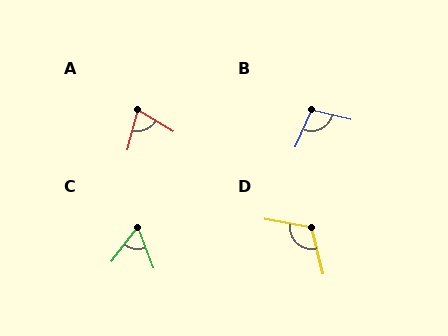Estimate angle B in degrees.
Approximately 100 degrees.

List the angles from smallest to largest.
C (58°), A (73°), B (100°), D (113°).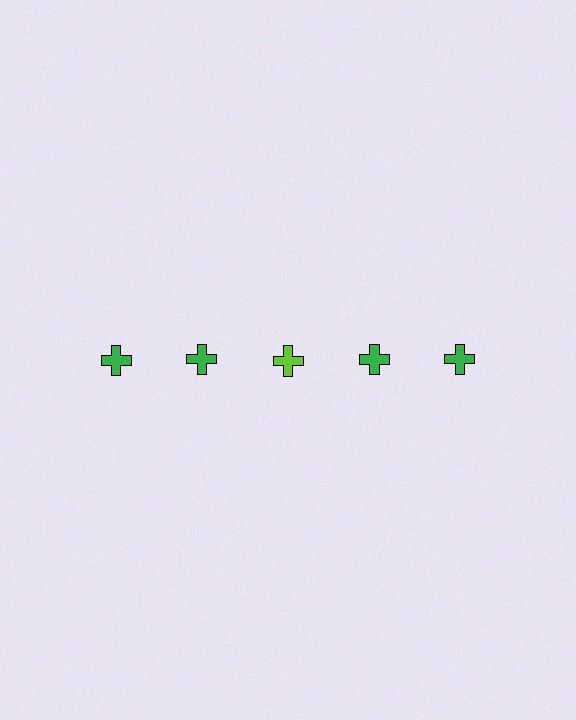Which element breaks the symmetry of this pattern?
The lime cross in the top row, center column breaks the symmetry. All other shapes are green crosses.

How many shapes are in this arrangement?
There are 5 shapes arranged in a grid pattern.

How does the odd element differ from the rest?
It has a different color: lime instead of green.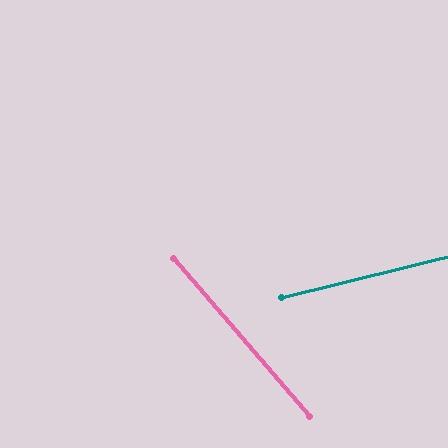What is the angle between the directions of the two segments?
Approximately 63 degrees.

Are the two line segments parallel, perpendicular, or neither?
Neither parallel nor perpendicular — they differ by about 63°.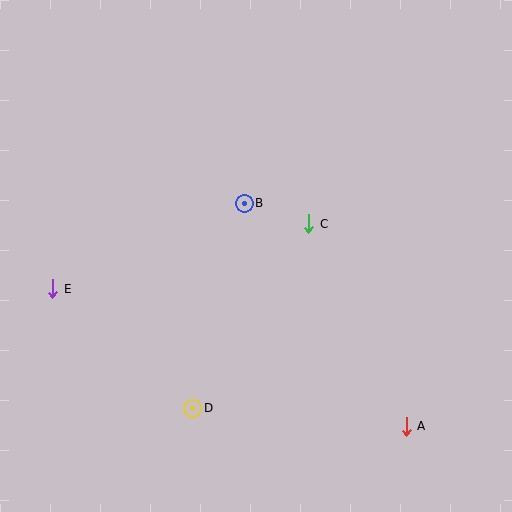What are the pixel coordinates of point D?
Point D is at (193, 408).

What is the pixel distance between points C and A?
The distance between C and A is 224 pixels.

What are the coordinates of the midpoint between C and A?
The midpoint between C and A is at (358, 325).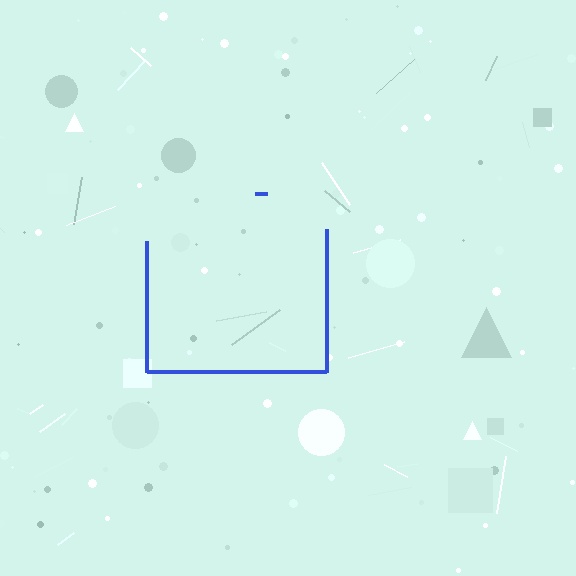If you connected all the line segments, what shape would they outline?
They would outline a square.